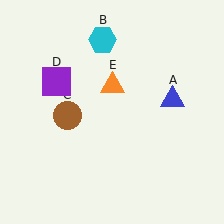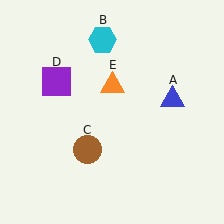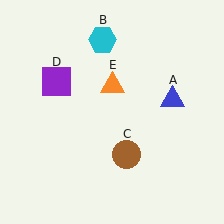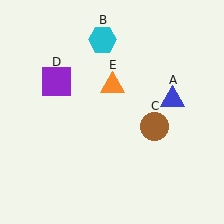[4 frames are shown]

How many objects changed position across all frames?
1 object changed position: brown circle (object C).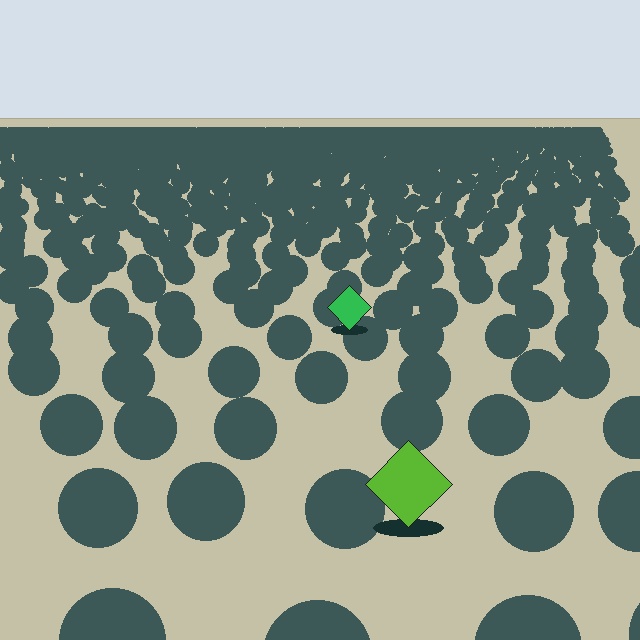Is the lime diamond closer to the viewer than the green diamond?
Yes. The lime diamond is closer — you can tell from the texture gradient: the ground texture is coarser near it.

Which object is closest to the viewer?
The lime diamond is closest. The texture marks near it are larger and more spread out.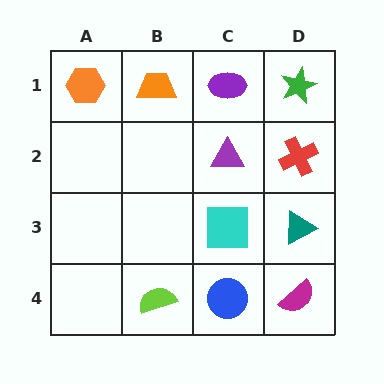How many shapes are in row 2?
2 shapes.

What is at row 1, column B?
An orange trapezoid.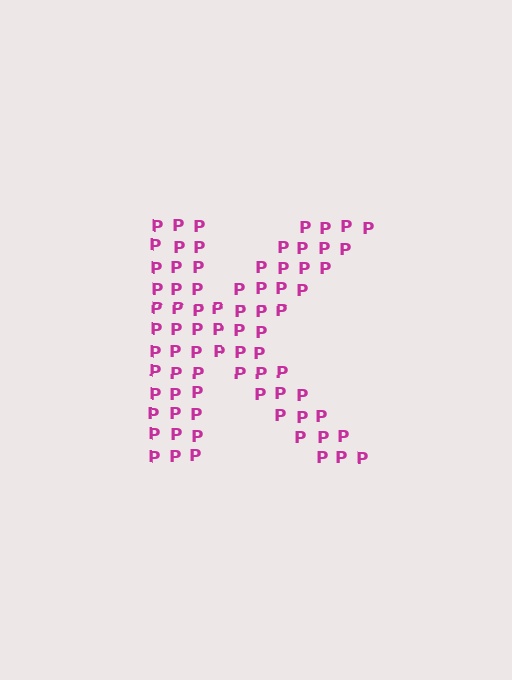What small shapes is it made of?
It is made of small letter P's.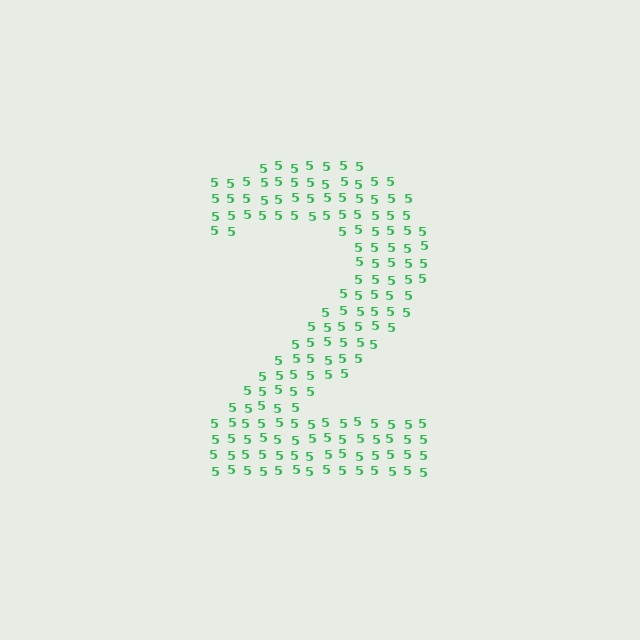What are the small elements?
The small elements are digit 5's.